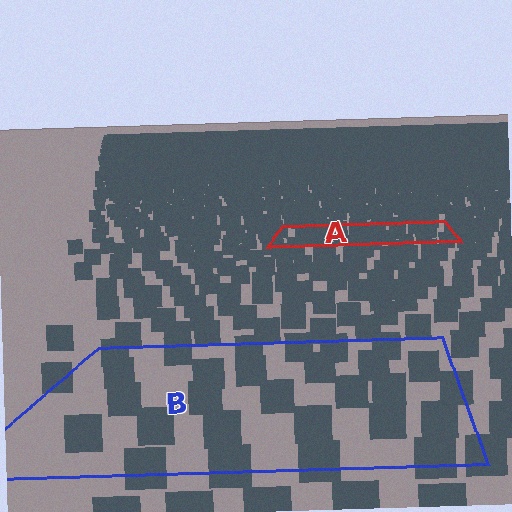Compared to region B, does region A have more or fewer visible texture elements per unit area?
Region A has more texture elements per unit area — they are packed more densely because it is farther away.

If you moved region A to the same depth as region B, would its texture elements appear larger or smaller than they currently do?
They would appear larger. At a closer depth, the same texture elements are projected at a bigger on-screen size.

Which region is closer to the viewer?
Region B is closer. The texture elements there are larger and more spread out.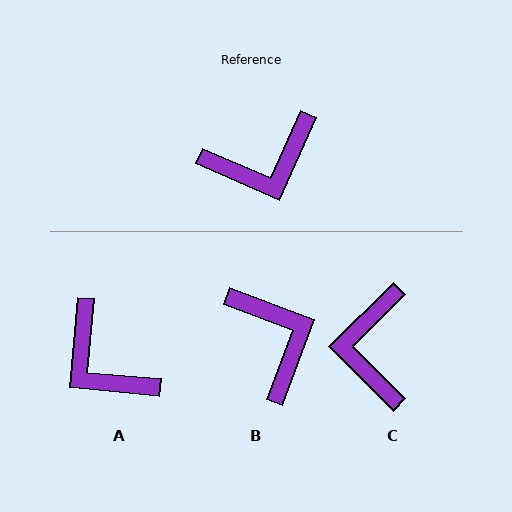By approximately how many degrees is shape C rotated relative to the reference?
Approximately 111 degrees clockwise.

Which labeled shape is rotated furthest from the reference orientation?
C, about 111 degrees away.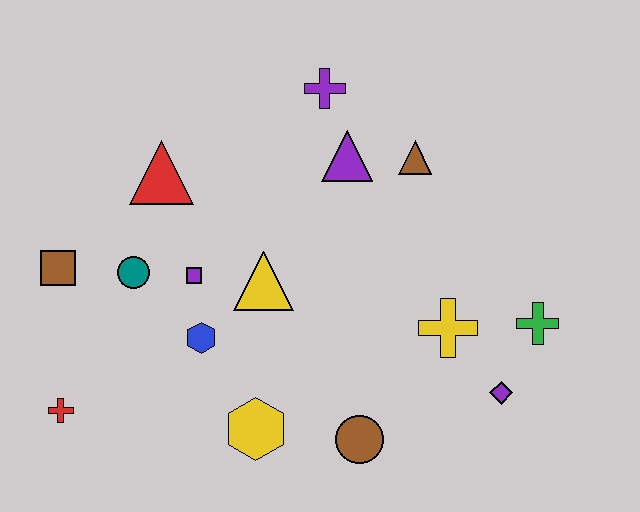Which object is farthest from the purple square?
The green cross is farthest from the purple square.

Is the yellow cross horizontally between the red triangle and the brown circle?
No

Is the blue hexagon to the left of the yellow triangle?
Yes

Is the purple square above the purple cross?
No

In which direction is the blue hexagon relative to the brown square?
The blue hexagon is to the right of the brown square.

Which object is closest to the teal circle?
The purple square is closest to the teal circle.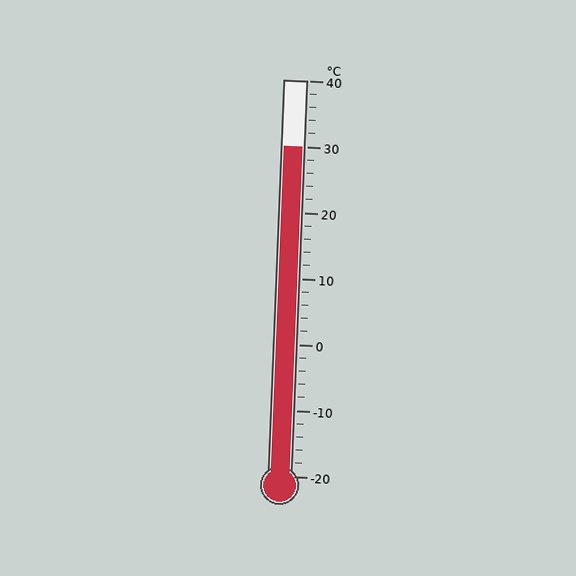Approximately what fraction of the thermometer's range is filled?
The thermometer is filled to approximately 85% of its range.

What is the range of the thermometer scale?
The thermometer scale ranges from -20°C to 40°C.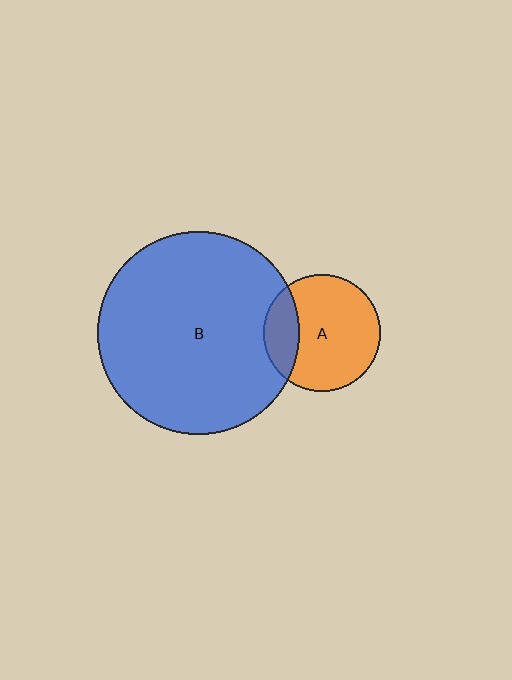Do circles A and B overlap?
Yes.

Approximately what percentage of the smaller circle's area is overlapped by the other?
Approximately 20%.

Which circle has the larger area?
Circle B (blue).